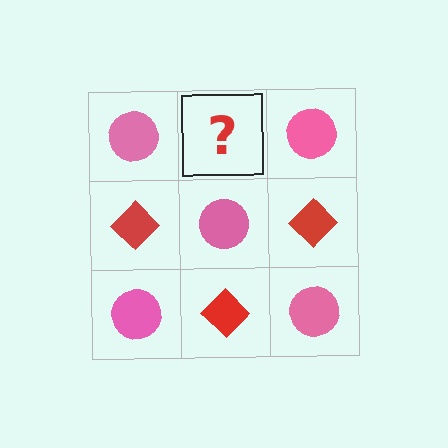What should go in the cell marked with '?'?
The missing cell should contain a red diamond.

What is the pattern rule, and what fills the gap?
The rule is that it alternates pink circle and red diamond in a checkerboard pattern. The gap should be filled with a red diamond.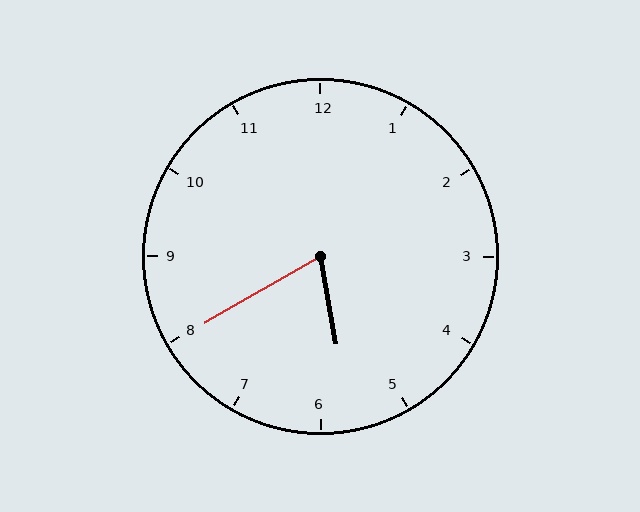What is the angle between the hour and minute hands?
Approximately 70 degrees.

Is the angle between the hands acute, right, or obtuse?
It is acute.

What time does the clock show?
5:40.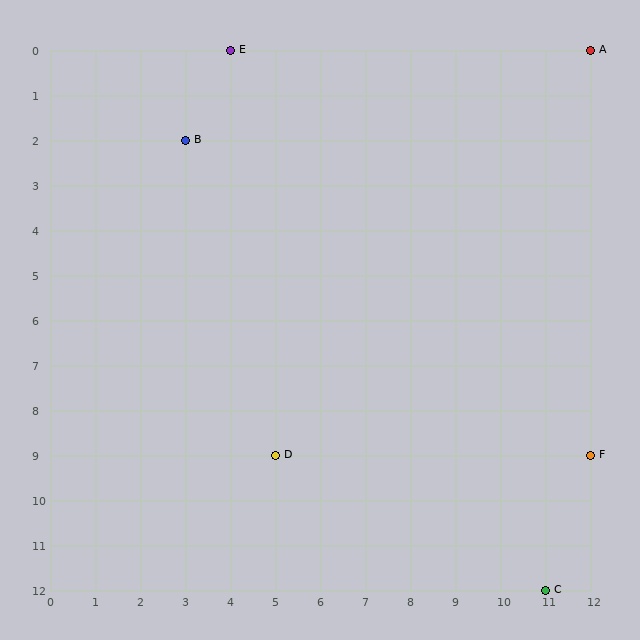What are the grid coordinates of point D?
Point D is at grid coordinates (5, 9).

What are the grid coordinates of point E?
Point E is at grid coordinates (4, 0).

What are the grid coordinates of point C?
Point C is at grid coordinates (11, 12).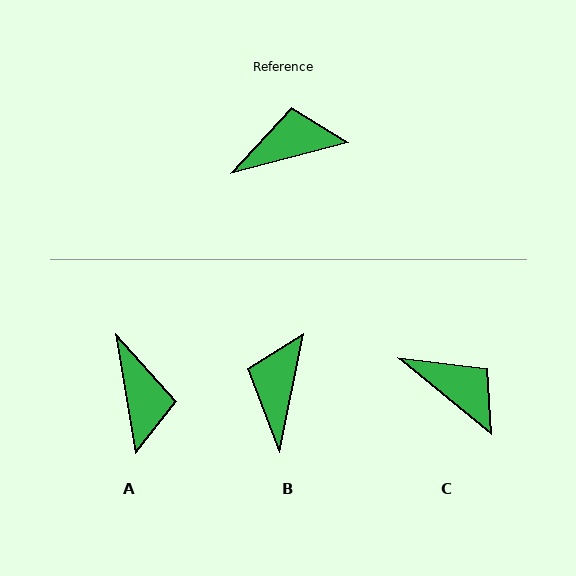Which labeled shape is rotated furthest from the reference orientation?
A, about 96 degrees away.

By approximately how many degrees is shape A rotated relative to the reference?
Approximately 96 degrees clockwise.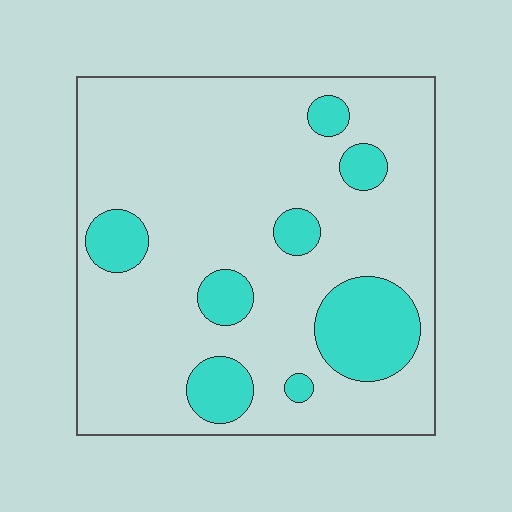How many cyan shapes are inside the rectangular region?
8.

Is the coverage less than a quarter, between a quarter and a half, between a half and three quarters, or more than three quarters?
Less than a quarter.